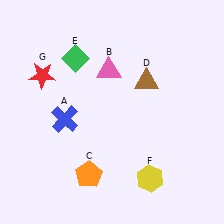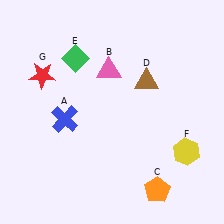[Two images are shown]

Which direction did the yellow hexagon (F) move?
The yellow hexagon (F) moved right.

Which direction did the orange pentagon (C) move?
The orange pentagon (C) moved right.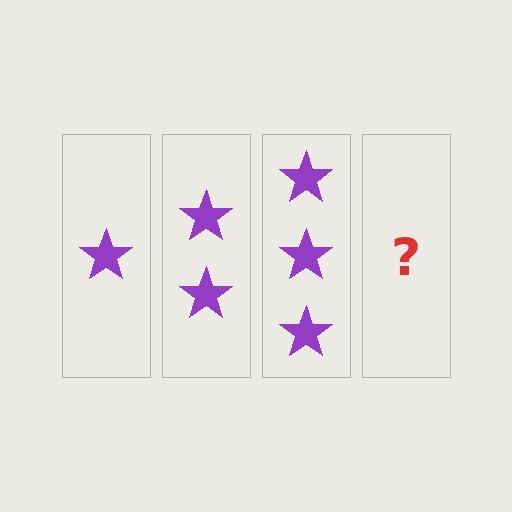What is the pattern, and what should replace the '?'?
The pattern is that each step adds one more star. The '?' should be 4 stars.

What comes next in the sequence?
The next element should be 4 stars.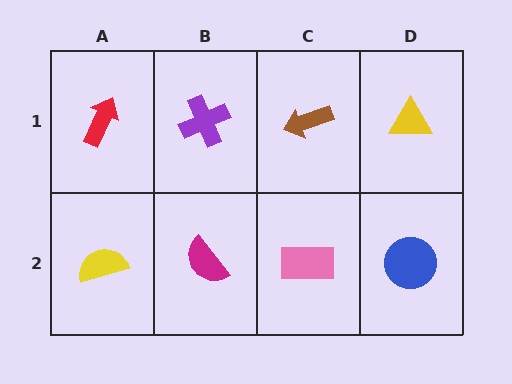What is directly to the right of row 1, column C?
A yellow triangle.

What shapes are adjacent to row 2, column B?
A purple cross (row 1, column B), a yellow semicircle (row 2, column A), a pink rectangle (row 2, column C).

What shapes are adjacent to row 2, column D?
A yellow triangle (row 1, column D), a pink rectangle (row 2, column C).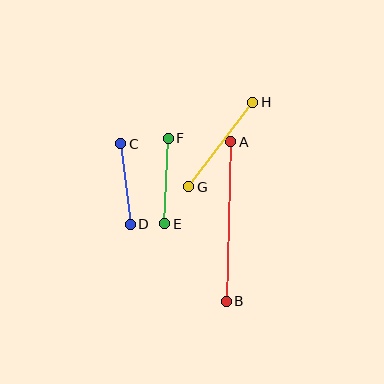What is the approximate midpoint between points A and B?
The midpoint is at approximately (229, 221) pixels.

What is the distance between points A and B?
The distance is approximately 159 pixels.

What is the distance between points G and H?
The distance is approximately 106 pixels.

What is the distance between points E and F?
The distance is approximately 86 pixels.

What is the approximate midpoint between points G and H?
The midpoint is at approximately (221, 144) pixels.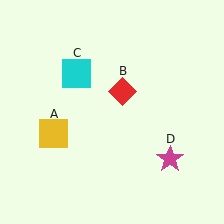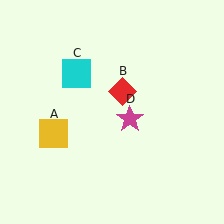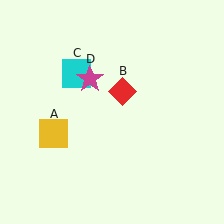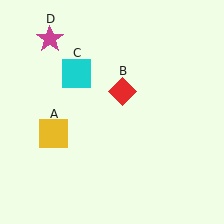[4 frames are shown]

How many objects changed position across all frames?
1 object changed position: magenta star (object D).